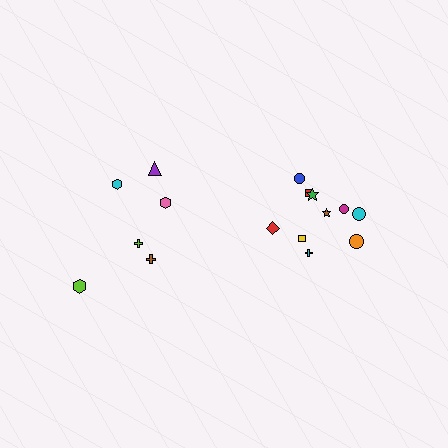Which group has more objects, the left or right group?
The right group.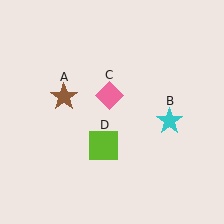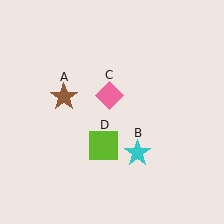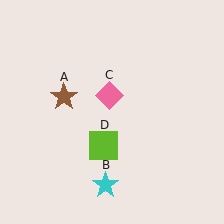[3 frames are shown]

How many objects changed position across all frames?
1 object changed position: cyan star (object B).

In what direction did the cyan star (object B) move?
The cyan star (object B) moved down and to the left.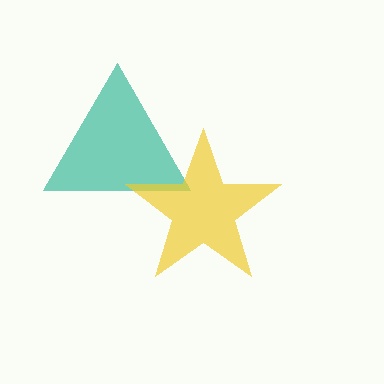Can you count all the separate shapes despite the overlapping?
Yes, there are 2 separate shapes.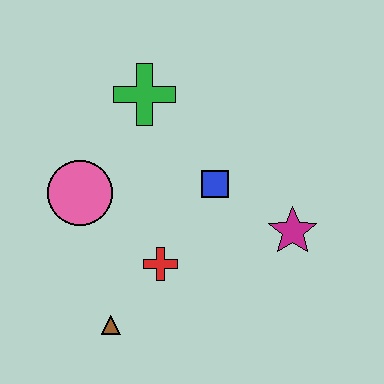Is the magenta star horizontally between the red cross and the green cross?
No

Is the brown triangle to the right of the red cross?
No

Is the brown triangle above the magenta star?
No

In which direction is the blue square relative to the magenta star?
The blue square is to the left of the magenta star.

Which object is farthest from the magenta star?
The pink circle is farthest from the magenta star.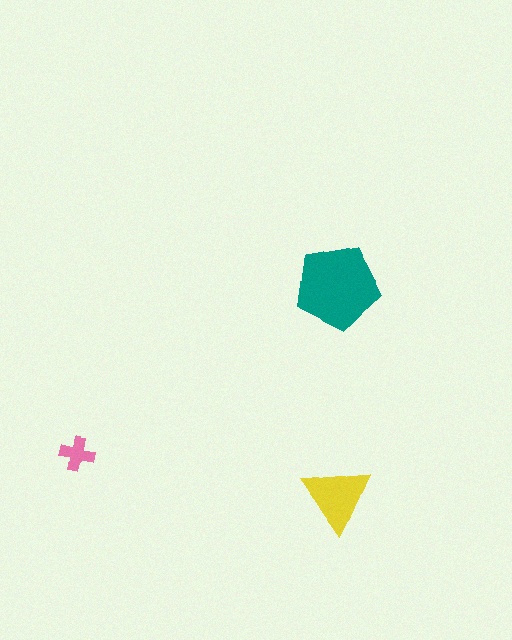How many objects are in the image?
There are 3 objects in the image.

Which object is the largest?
The teal pentagon.